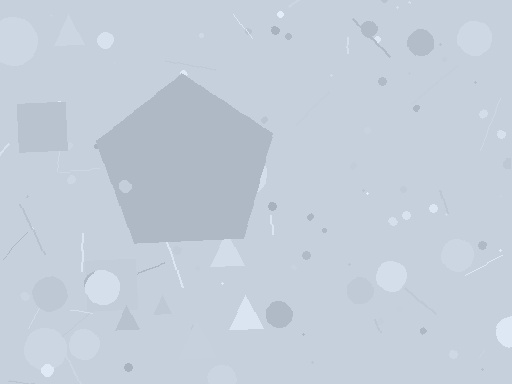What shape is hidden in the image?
A pentagon is hidden in the image.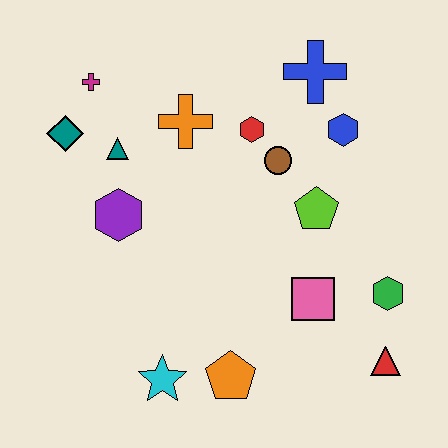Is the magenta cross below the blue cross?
Yes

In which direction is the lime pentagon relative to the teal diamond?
The lime pentagon is to the right of the teal diamond.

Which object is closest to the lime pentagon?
The brown circle is closest to the lime pentagon.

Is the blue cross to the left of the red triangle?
Yes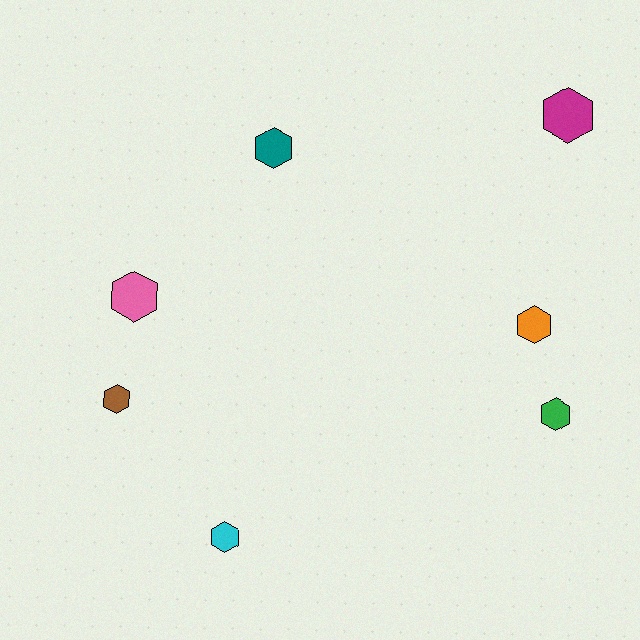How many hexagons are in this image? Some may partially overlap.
There are 7 hexagons.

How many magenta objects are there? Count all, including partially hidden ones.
There is 1 magenta object.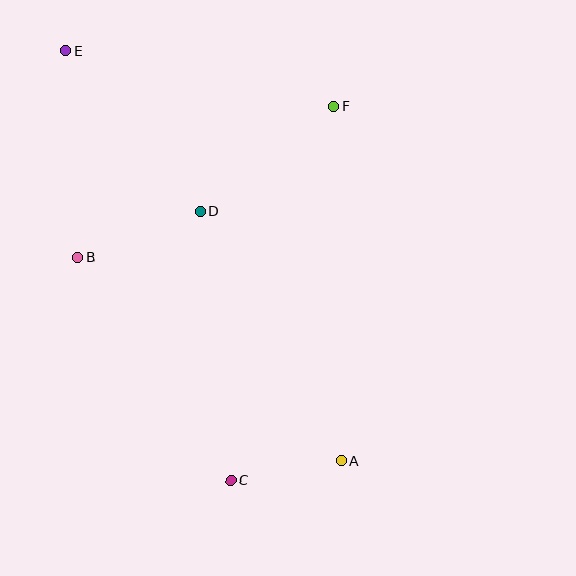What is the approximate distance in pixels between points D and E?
The distance between D and E is approximately 209 pixels.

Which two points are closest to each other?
Points A and C are closest to each other.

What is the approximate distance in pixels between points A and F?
The distance between A and F is approximately 355 pixels.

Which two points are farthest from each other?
Points A and E are farthest from each other.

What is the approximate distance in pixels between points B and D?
The distance between B and D is approximately 131 pixels.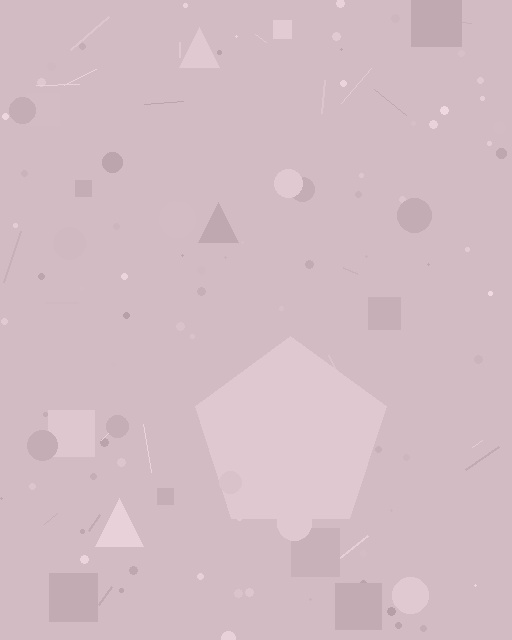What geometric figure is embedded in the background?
A pentagon is embedded in the background.